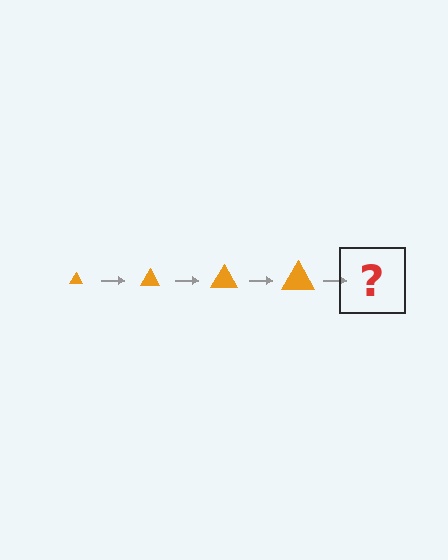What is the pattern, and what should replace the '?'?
The pattern is that the triangle gets progressively larger each step. The '?' should be an orange triangle, larger than the previous one.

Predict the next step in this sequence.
The next step is an orange triangle, larger than the previous one.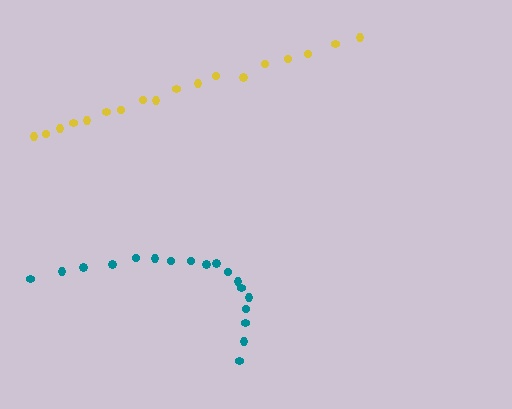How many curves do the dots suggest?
There are 2 distinct paths.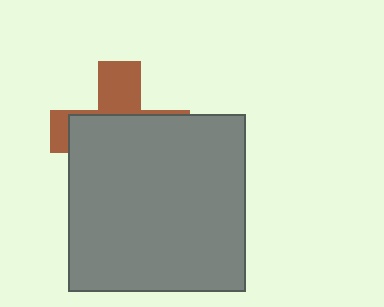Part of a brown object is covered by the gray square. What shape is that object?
It is a cross.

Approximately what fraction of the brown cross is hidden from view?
Roughly 67% of the brown cross is hidden behind the gray square.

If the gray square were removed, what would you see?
You would see the complete brown cross.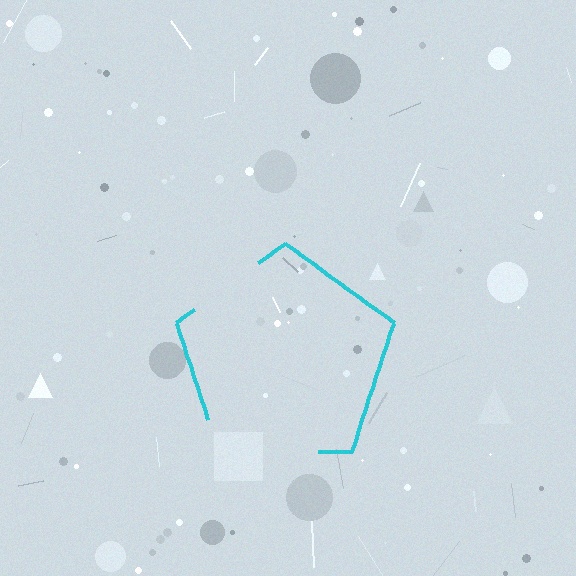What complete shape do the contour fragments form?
The contour fragments form a pentagon.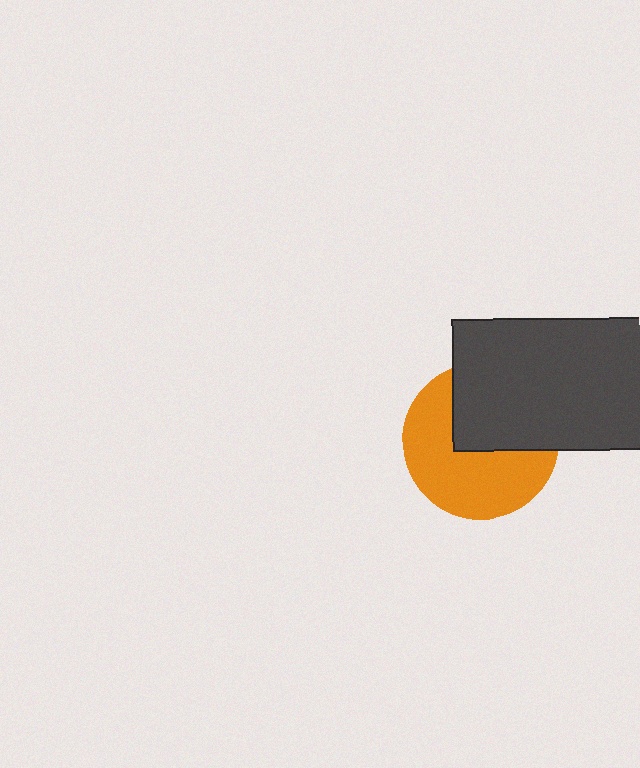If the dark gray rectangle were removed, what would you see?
You would see the complete orange circle.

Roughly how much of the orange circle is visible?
About half of it is visible (roughly 58%).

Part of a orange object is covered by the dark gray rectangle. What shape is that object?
It is a circle.